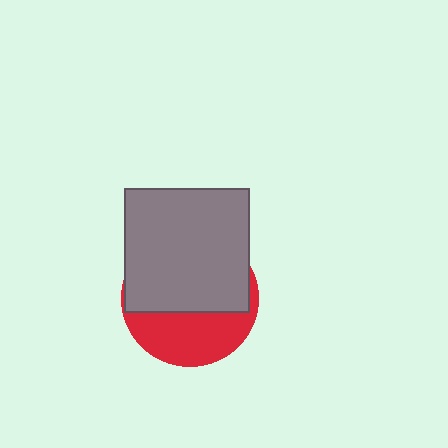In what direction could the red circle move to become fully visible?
The red circle could move down. That would shift it out from behind the gray square entirely.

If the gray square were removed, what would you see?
You would see the complete red circle.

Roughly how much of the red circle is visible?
A small part of it is visible (roughly 39%).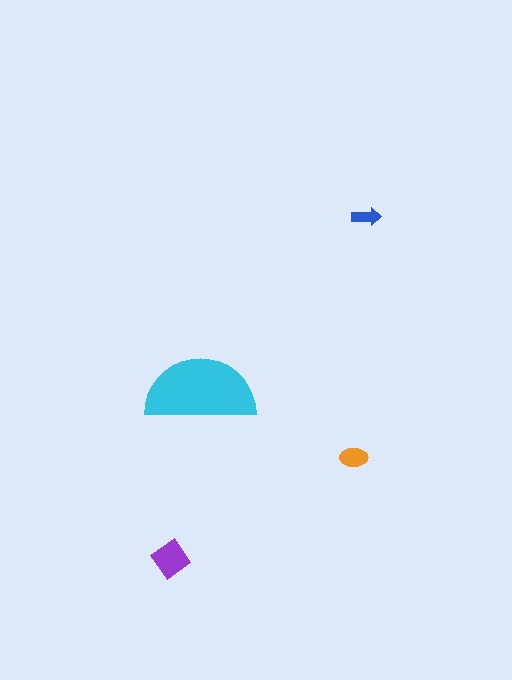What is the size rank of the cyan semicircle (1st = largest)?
1st.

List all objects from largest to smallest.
The cyan semicircle, the purple diamond, the orange ellipse, the blue arrow.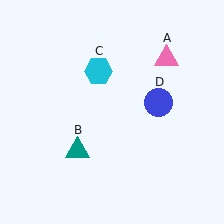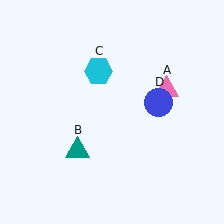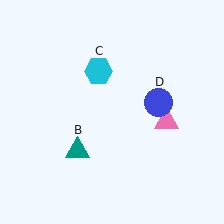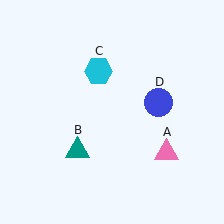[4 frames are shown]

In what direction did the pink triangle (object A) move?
The pink triangle (object A) moved down.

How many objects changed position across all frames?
1 object changed position: pink triangle (object A).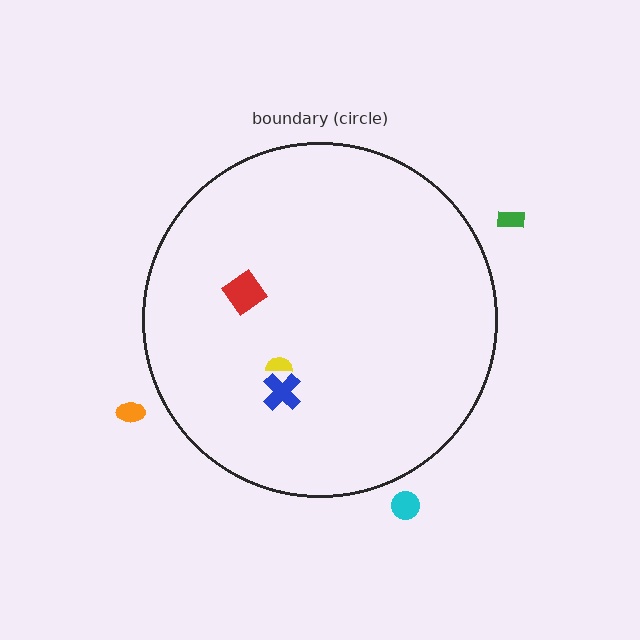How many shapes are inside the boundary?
3 inside, 3 outside.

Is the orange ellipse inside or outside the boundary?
Outside.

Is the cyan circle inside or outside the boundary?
Outside.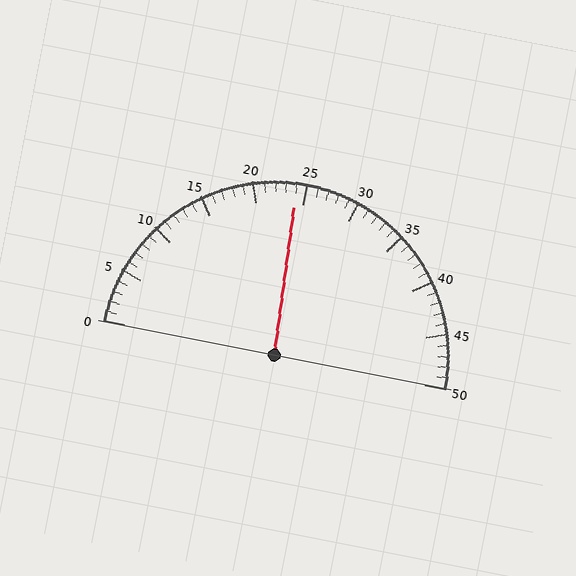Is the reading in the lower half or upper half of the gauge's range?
The reading is in the lower half of the range (0 to 50).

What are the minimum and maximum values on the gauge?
The gauge ranges from 0 to 50.